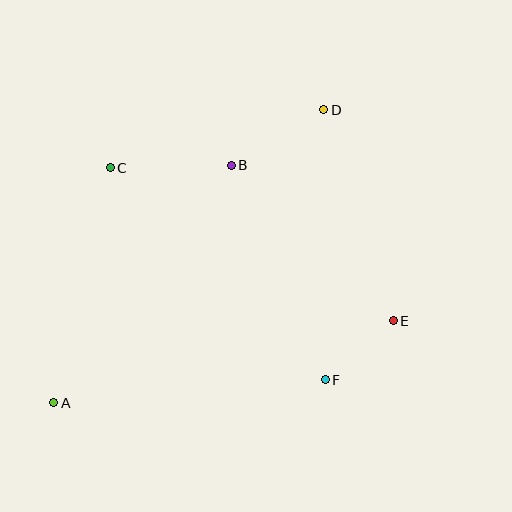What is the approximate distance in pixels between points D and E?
The distance between D and E is approximately 222 pixels.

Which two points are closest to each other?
Points E and F are closest to each other.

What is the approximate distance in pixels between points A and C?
The distance between A and C is approximately 242 pixels.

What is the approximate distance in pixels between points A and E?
The distance between A and E is approximately 349 pixels.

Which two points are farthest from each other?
Points A and D are farthest from each other.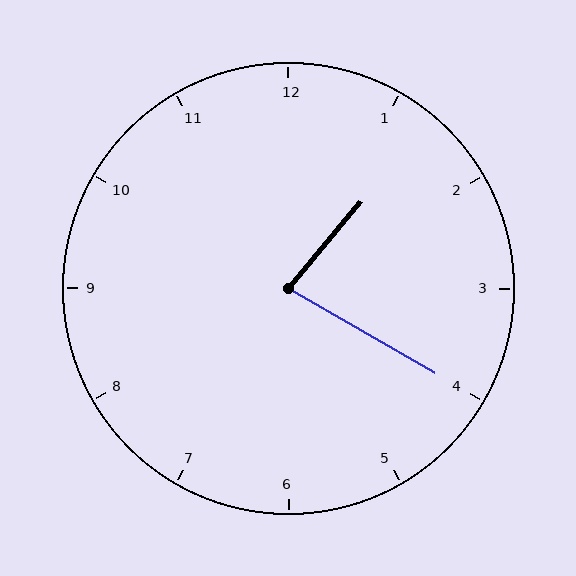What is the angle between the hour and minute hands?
Approximately 80 degrees.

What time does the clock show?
1:20.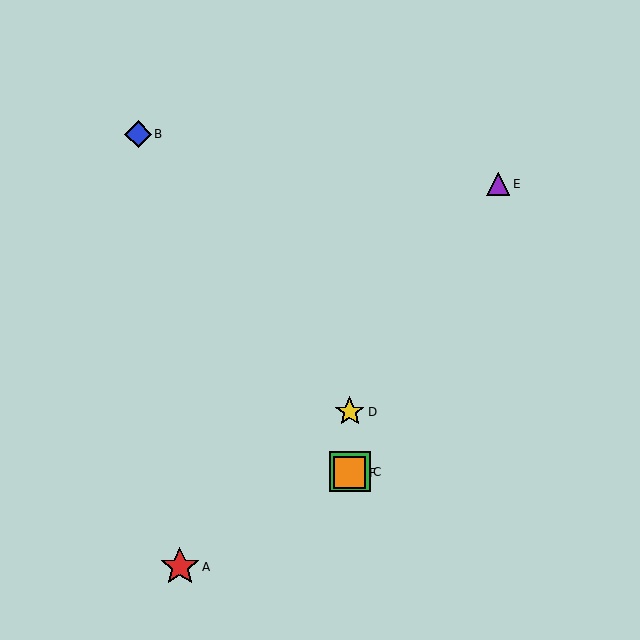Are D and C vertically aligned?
Yes, both are at x≈350.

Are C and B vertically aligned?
No, C is at x≈350 and B is at x≈138.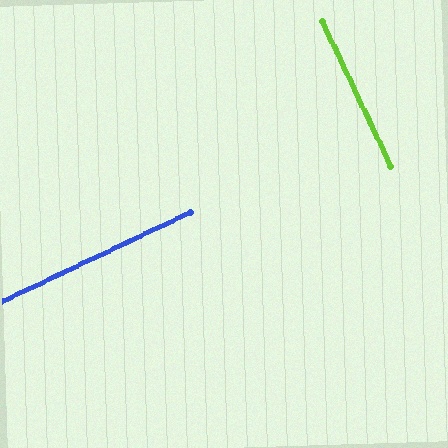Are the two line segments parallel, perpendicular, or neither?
Perpendicular — they meet at approximately 90°.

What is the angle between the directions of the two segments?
Approximately 90 degrees.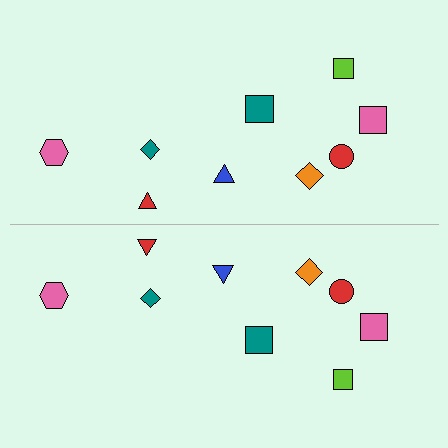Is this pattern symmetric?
Yes, this pattern has bilateral (reflection) symmetry.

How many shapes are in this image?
There are 18 shapes in this image.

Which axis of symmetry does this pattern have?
The pattern has a horizontal axis of symmetry running through the center of the image.